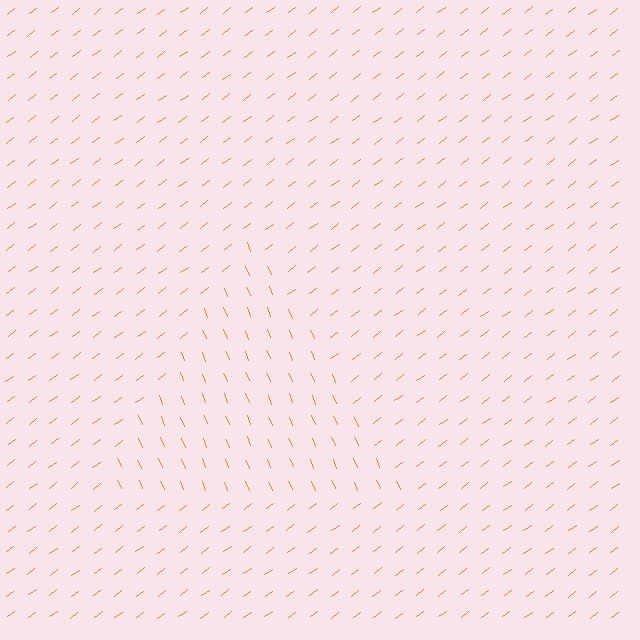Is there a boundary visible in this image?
Yes, there is a texture boundary formed by a change in line orientation.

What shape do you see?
I see a triangle.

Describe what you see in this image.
The image is filled with small orange line segments. A triangle region in the image has lines oriented differently from the surrounding lines, creating a visible texture boundary.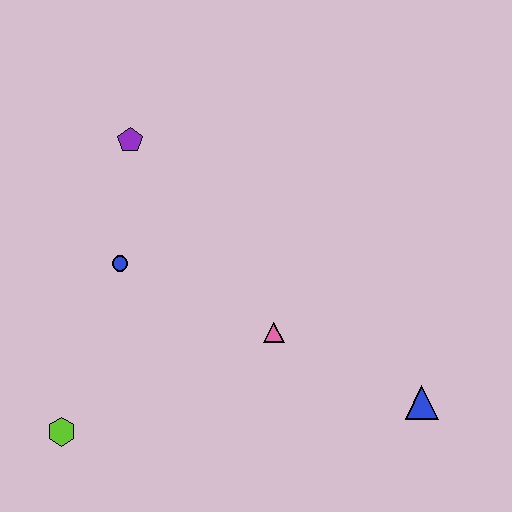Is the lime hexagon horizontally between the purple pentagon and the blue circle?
No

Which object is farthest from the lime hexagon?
The blue triangle is farthest from the lime hexagon.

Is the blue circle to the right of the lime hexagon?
Yes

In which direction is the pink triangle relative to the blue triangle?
The pink triangle is to the left of the blue triangle.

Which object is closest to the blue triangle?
The pink triangle is closest to the blue triangle.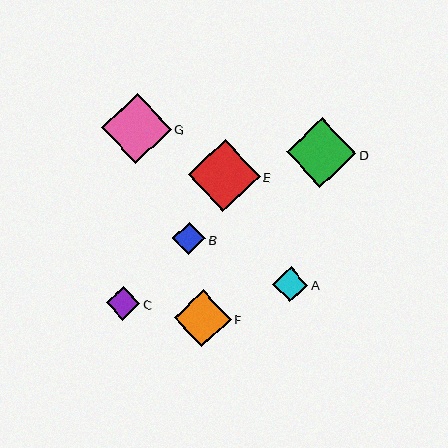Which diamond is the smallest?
Diamond B is the smallest with a size of approximately 33 pixels.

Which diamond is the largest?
Diamond E is the largest with a size of approximately 72 pixels.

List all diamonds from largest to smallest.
From largest to smallest: E, G, D, F, A, C, B.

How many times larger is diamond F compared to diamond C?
Diamond F is approximately 1.7 times the size of diamond C.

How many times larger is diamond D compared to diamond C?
Diamond D is approximately 2.1 times the size of diamond C.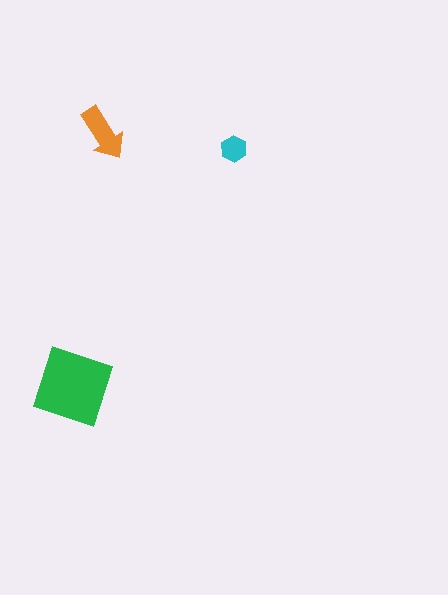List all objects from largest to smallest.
The green diamond, the orange arrow, the cyan hexagon.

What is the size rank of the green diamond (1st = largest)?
1st.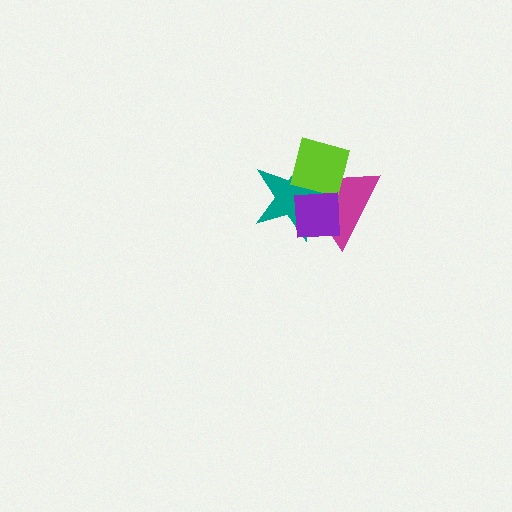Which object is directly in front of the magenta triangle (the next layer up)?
The teal star is directly in front of the magenta triangle.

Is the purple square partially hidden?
No, no other shape covers it.